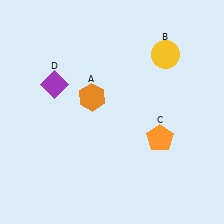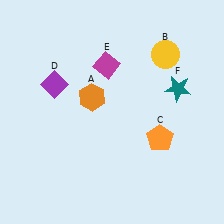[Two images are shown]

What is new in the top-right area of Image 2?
A teal star (F) was added in the top-right area of Image 2.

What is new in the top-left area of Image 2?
A magenta diamond (E) was added in the top-left area of Image 2.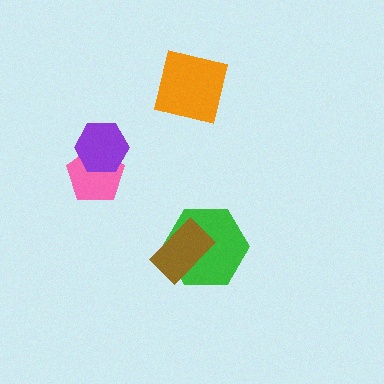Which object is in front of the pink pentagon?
The purple hexagon is in front of the pink pentagon.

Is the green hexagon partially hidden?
Yes, it is partially covered by another shape.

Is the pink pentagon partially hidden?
Yes, it is partially covered by another shape.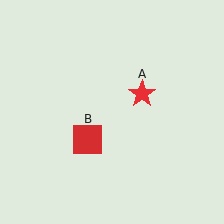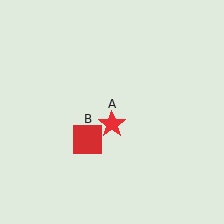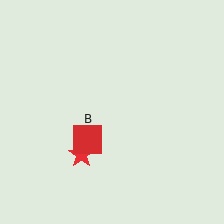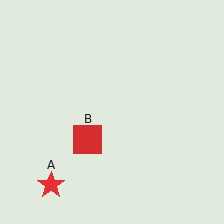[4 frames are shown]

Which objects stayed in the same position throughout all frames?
Red square (object B) remained stationary.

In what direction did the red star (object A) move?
The red star (object A) moved down and to the left.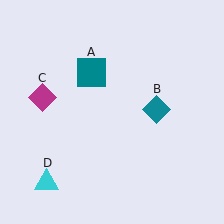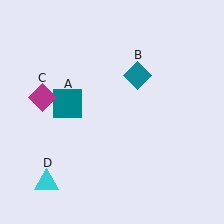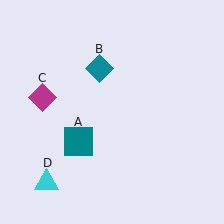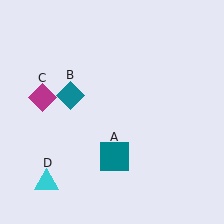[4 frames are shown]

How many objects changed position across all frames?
2 objects changed position: teal square (object A), teal diamond (object B).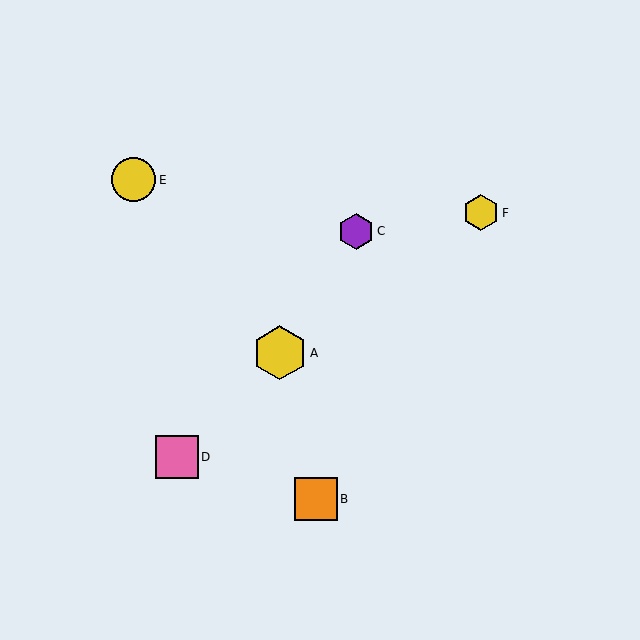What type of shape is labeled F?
Shape F is a yellow hexagon.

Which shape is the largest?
The yellow hexagon (labeled A) is the largest.